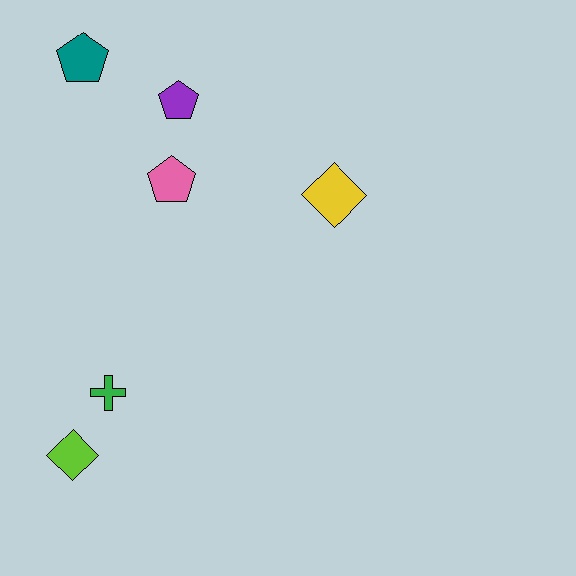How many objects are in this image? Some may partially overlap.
There are 6 objects.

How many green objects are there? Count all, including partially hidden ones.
There is 1 green object.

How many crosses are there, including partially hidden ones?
There is 1 cross.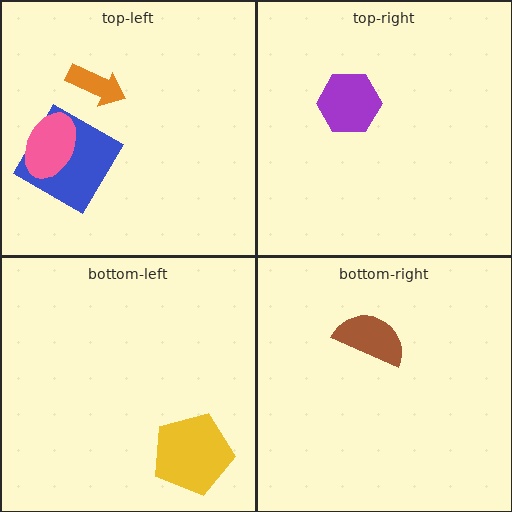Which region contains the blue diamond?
The top-left region.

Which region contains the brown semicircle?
The bottom-right region.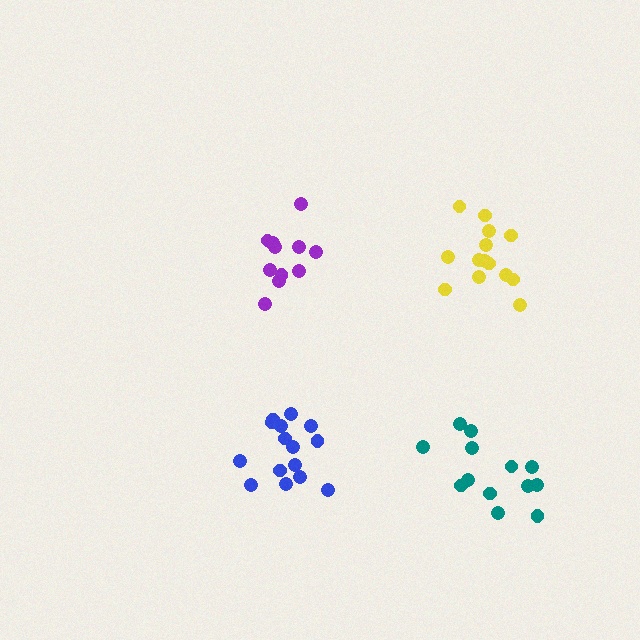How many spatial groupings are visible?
There are 4 spatial groupings.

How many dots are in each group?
Group 1: 12 dots, Group 2: 15 dots, Group 3: 14 dots, Group 4: 13 dots (54 total).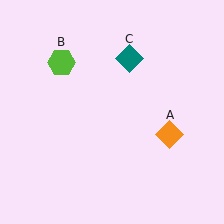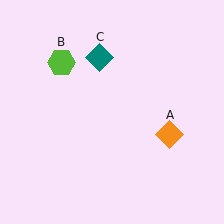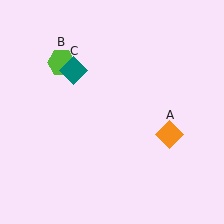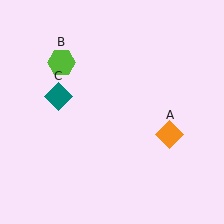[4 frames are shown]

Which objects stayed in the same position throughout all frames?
Orange diamond (object A) and lime hexagon (object B) remained stationary.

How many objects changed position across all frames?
1 object changed position: teal diamond (object C).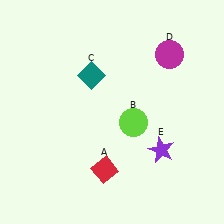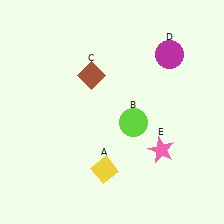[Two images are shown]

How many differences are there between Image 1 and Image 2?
There are 3 differences between the two images.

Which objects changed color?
A changed from red to yellow. C changed from teal to brown. E changed from purple to pink.